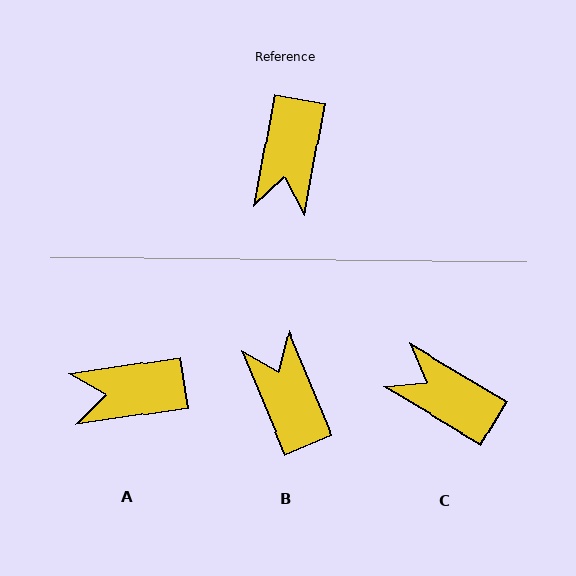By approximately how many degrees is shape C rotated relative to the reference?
Approximately 110 degrees clockwise.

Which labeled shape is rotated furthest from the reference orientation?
B, about 147 degrees away.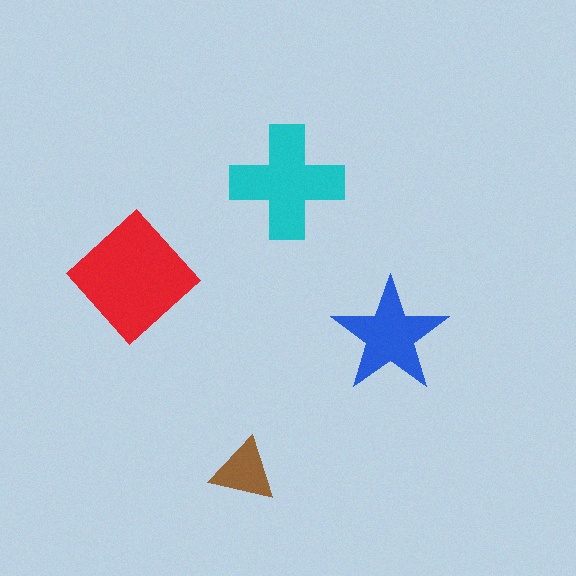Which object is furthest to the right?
The blue star is rightmost.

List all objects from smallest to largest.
The brown triangle, the blue star, the cyan cross, the red diamond.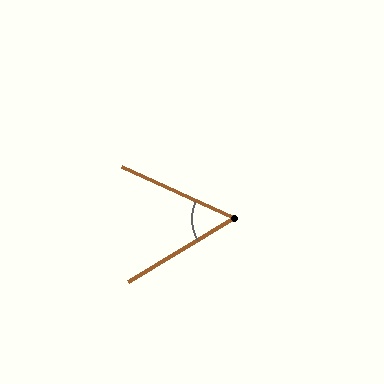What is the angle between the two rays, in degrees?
Approximately 55 degrees.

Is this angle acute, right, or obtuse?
It is acute.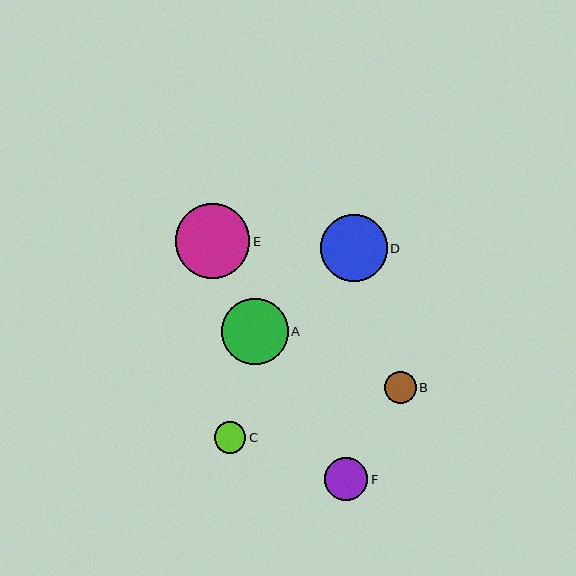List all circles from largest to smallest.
From largest to smallest: E, D, A, F, B, C.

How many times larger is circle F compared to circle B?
Circle F is approximately 1.3 times the size of circle B.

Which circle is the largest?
Circle E is the largest with a size of approximately 74 pixels.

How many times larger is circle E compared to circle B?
Circle E is approximately 2.3 times the size of circle B.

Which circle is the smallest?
Circle C is the smallest with a size of approximately 32 pixels.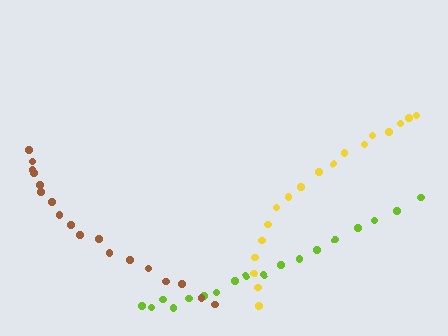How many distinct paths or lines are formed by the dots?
There are 3 distinct paths.